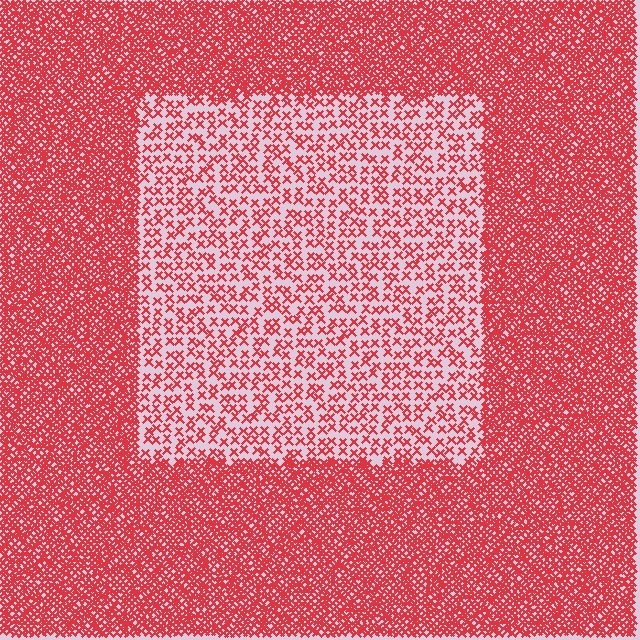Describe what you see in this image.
The image contains small red elements arranged at two different densities. A rectangle-shaped region is visible where the elements are less densely packed than the surrounding area.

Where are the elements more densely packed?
The elements are more densely packed outside the rectangle boundary.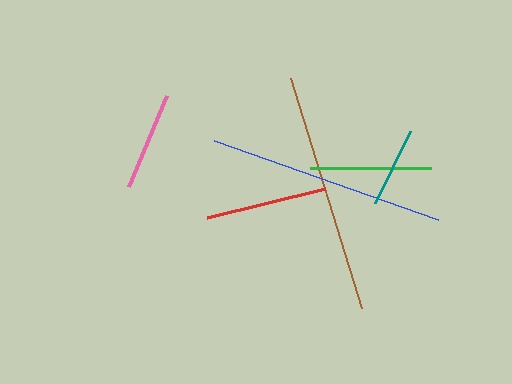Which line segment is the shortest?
The teal line is the shortest at approximately 81 pixels.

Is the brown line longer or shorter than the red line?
The brown line is longer than the red line.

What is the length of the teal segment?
The teal segment is approximately 81 pixels long.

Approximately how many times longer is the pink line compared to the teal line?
The pink line is approximately 1.2 times the length of the teal line.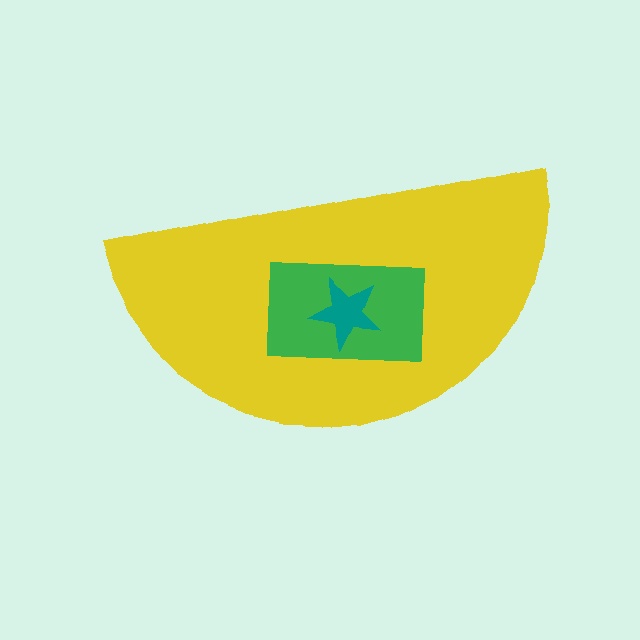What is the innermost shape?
The teal star.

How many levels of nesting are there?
3.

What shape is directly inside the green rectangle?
The teal star.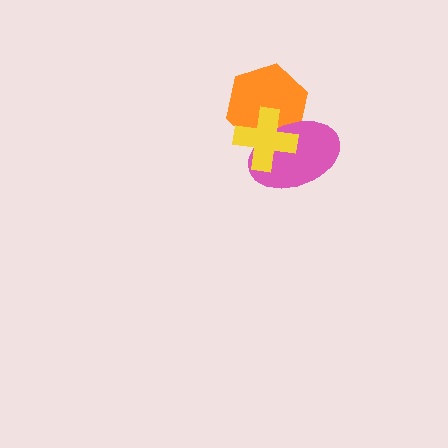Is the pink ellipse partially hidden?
Yes, it is partially covered by another shape.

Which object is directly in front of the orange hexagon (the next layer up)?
The pink ellipse is directly in front of the orange hexagon.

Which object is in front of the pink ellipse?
The yellow cross is in front of the pink ellipse.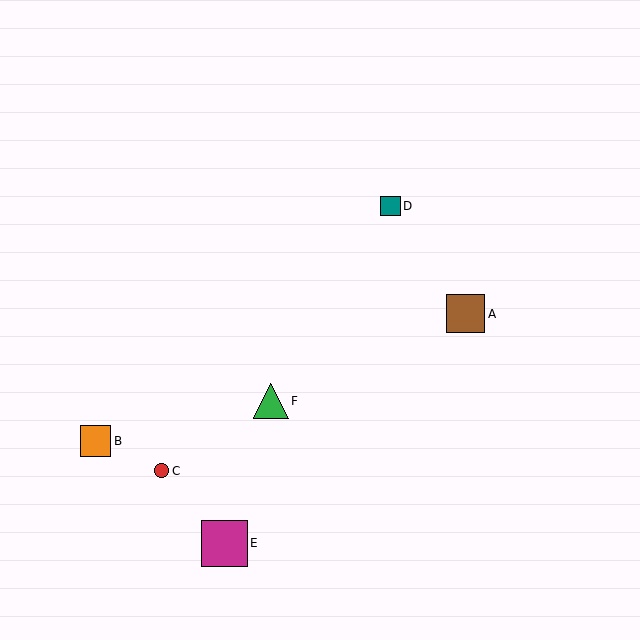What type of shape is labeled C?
Shape C is a red circle.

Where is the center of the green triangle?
The center of the green triangle is at (271, 401).